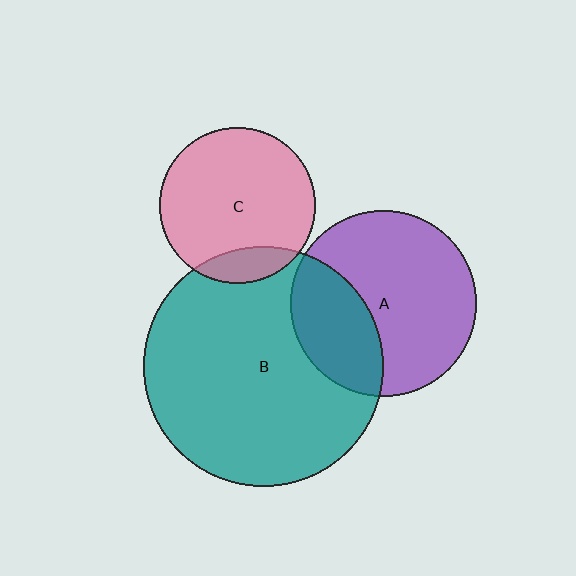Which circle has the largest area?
Circle B (teal).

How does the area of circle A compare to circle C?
Approximately 1.4 times.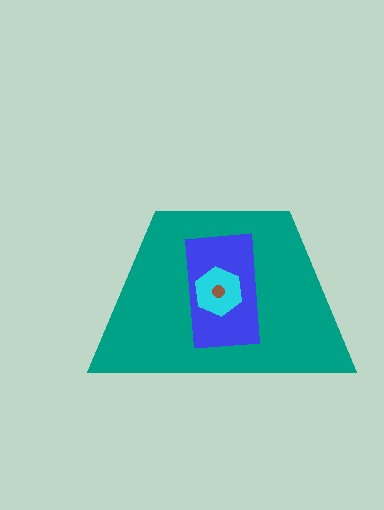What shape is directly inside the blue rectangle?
The cyan hexagon.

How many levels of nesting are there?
4.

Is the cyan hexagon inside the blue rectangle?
Yes.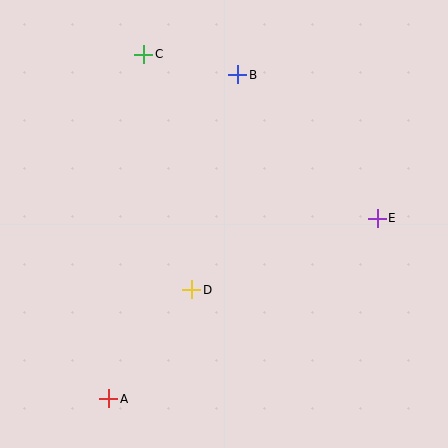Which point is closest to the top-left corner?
Point C is closest to the top-left corner.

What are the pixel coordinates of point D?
Point D is at (192, 290).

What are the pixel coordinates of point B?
Point B is at (238, 75).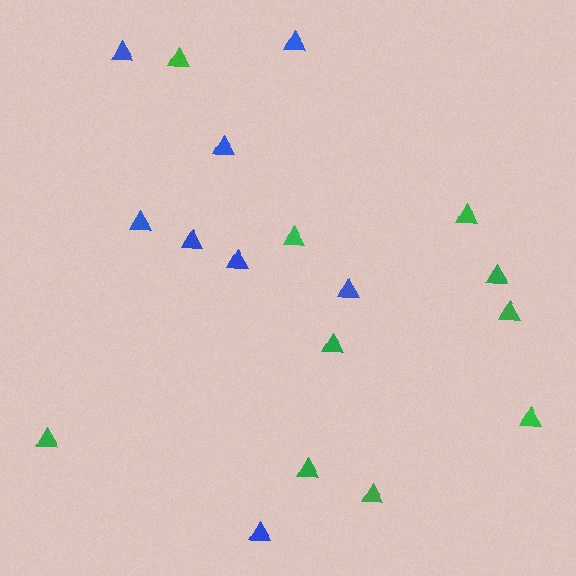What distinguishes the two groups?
There are 2 groups: one group of blue triangles (8) and one group of green triangles (10).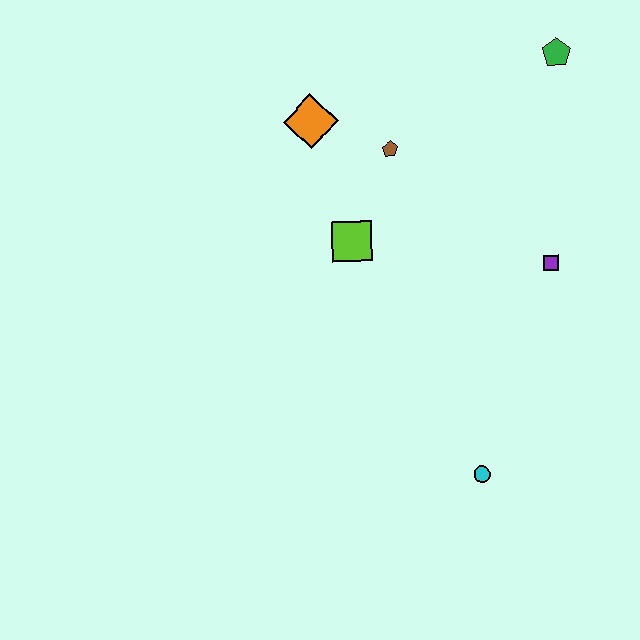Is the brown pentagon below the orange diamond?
Yes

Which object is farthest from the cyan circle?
The green pentagon is farthest from the cyan circle.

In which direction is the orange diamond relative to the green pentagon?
The orange diamond is to the left of the green pentagon.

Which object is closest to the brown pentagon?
The orange diamond is closest to the brown pentagon.